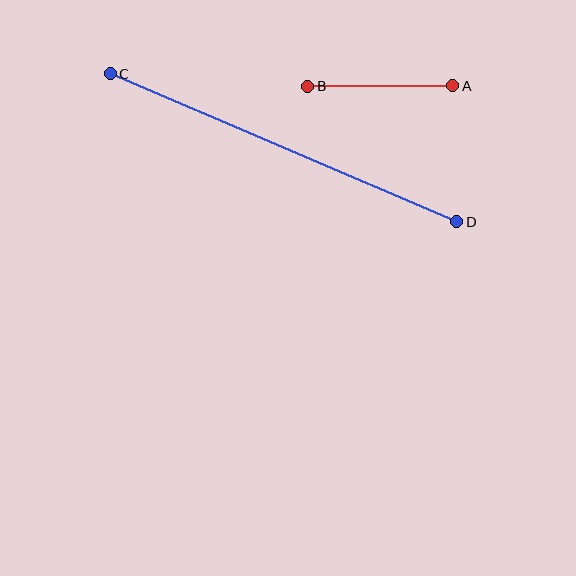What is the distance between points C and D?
The distance is approximately 377 pixels.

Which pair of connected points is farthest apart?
Points C and D are farthest apart.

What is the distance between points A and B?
The distance is approximately 145 pixels.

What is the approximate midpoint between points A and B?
The midpoint is at approximately (380, 86) pixels.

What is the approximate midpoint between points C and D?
The midpoint is at approximately (284, 148) pixels.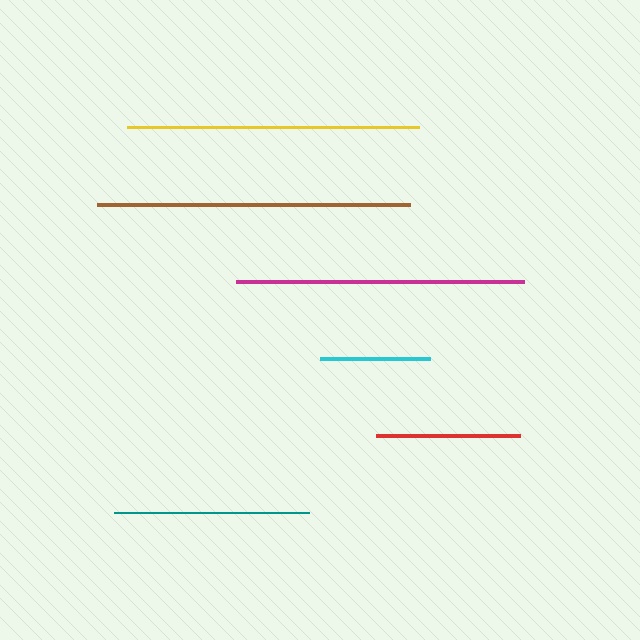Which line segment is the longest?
The brown line is the longest at approximately 314 pixels.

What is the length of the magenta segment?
The magenta segment is approximately 288 pixels long.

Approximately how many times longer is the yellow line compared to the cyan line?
The yellow line is approximately 2.6 times the length of the cyan line.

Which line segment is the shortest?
The cyan line is the shortest at approximately 111 pixels.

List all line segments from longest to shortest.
From longest to shortest: brown, yellow, magenta, teal, red, cyan.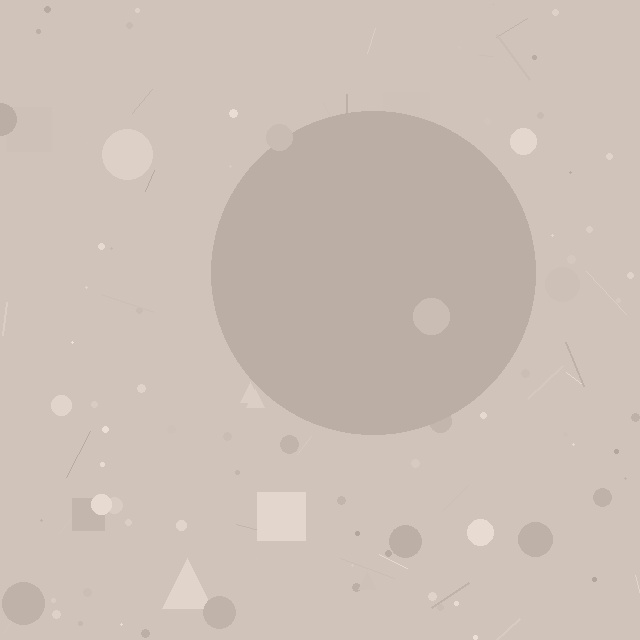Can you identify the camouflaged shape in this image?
The camouflaged shape is a circle.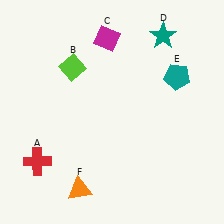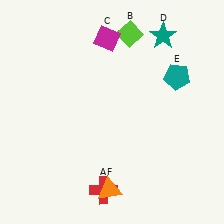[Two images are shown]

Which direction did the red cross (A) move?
The red cross (A) moved right.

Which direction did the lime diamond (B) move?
The lime diamond (B) moved right.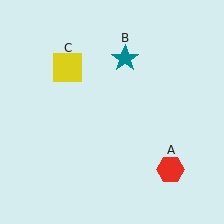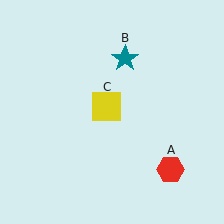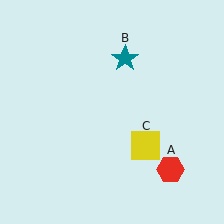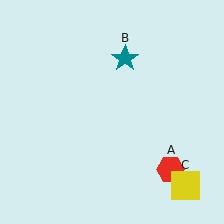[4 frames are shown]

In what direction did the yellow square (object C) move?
The yellow square (object C) moved down and to the right.